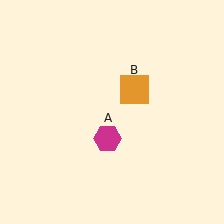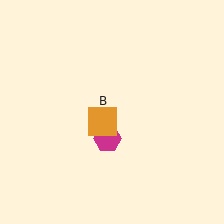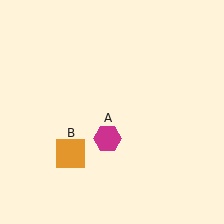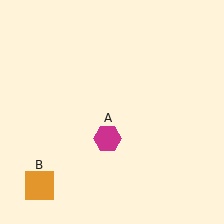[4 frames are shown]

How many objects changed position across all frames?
1 object changed position: orange square (object B).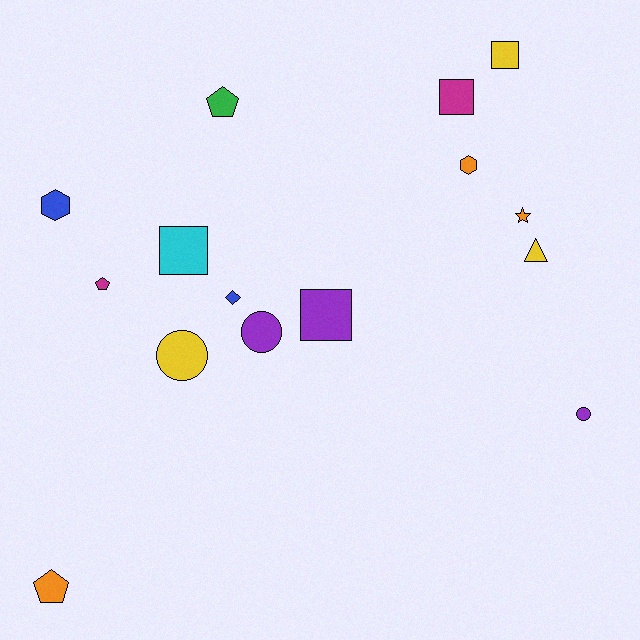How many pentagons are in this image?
There are 3 pentagons.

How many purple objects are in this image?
There are 3 purple objects.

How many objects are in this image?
There are 15 objects.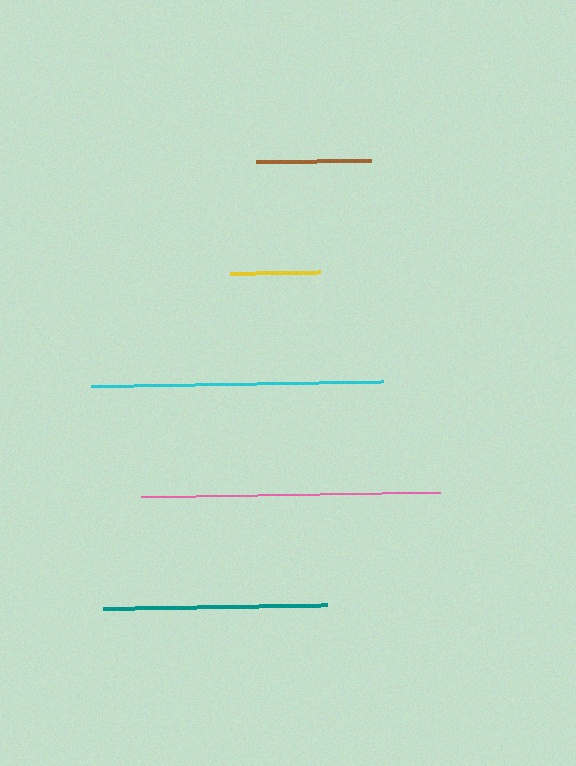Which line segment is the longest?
The pink line is the longest at approximately 299 pixels.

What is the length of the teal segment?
The teal segment is approximately 224 pixels long.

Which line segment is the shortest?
The yellow line is the shortest at approximately 90 pixels.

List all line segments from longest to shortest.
From longest to shortest: pink, cyan, teal, brown, yellow.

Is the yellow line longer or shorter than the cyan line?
The cyan line is longer than the yellow line.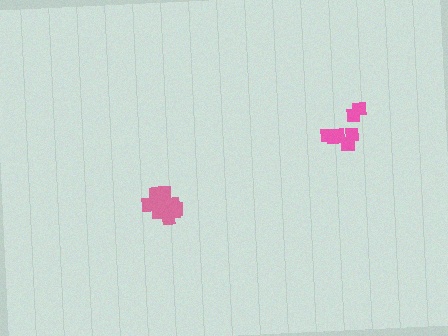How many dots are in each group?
Group 1: 7 dots, Group 2: 13 dots (20 total).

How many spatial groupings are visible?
There are 2 spatial groupings.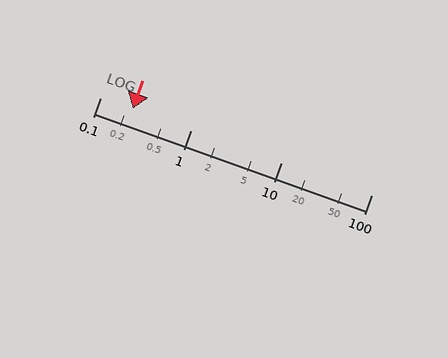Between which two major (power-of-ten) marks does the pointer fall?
The pointer is between 0.1 and 1.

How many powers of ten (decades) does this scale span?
The scale spans 3 decades, from 0.1 to 100.